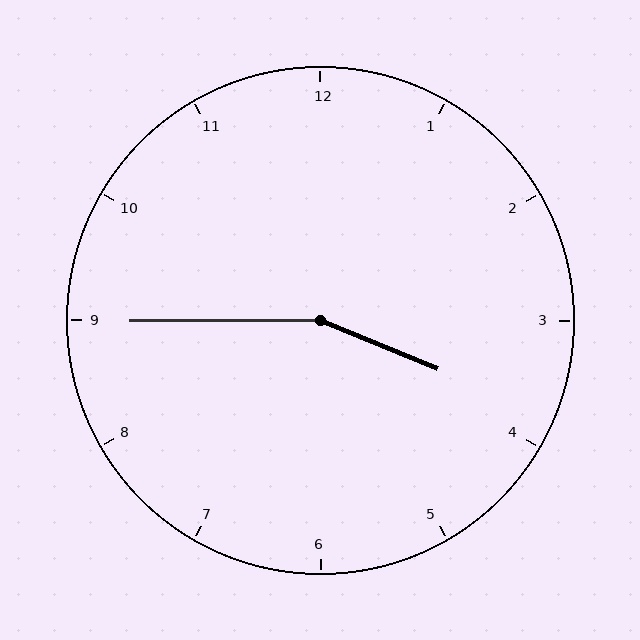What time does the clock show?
3:45.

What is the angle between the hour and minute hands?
Approximately 158 degrees.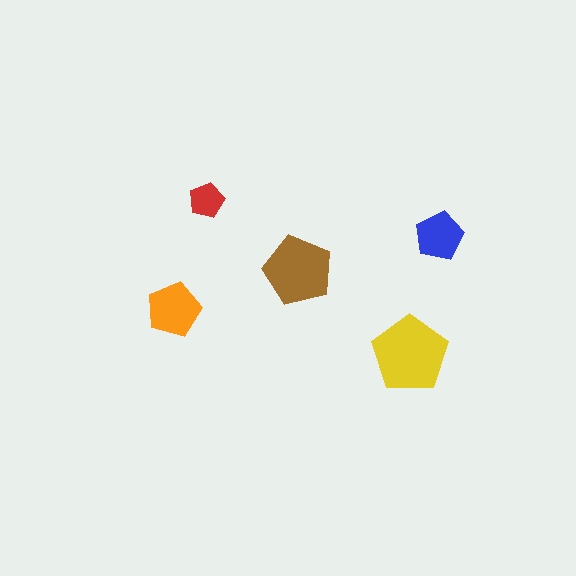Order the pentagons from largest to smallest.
the yellow one, the brown one, the orange one, the blue one, the red one.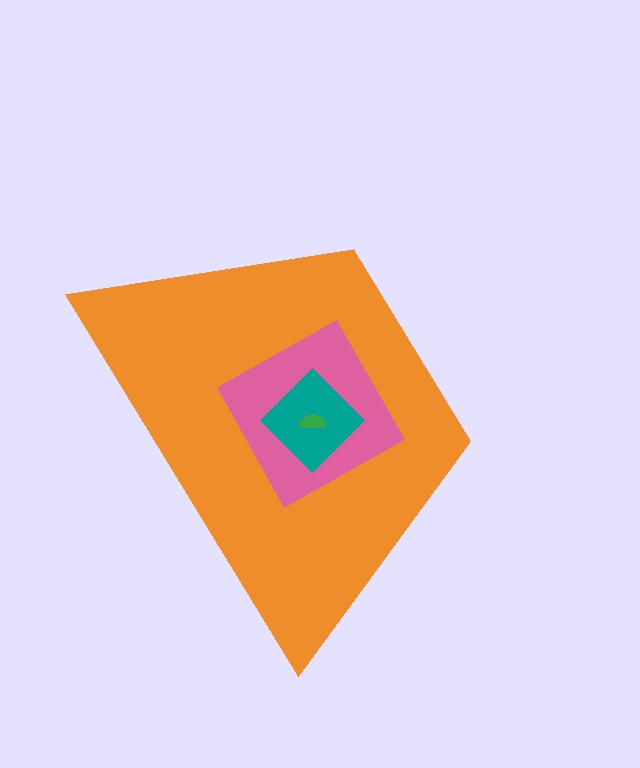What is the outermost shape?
The orange trapezoid.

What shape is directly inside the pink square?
The teal diamond.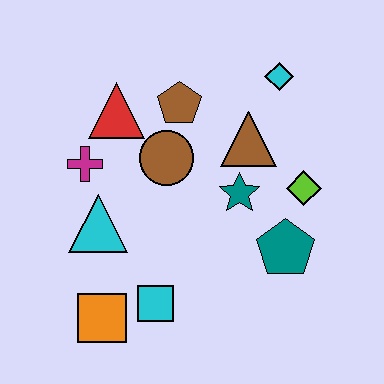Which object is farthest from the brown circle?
The orange square is farthest from the brown circle.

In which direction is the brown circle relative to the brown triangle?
The brown circle is to the left of the brown triangle.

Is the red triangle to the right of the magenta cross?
Yes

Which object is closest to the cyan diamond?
The brown triangle is closest to the cyan diamond.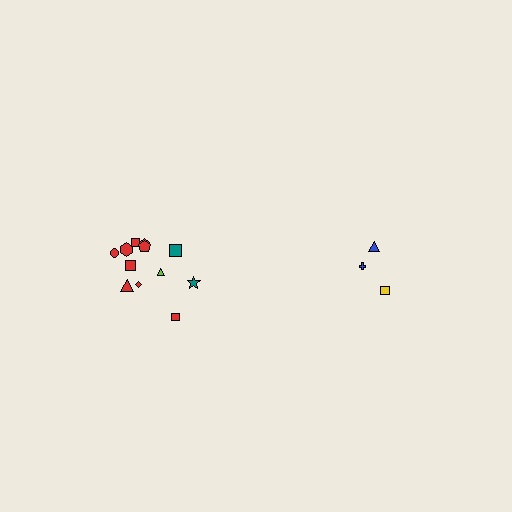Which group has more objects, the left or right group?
The left group.